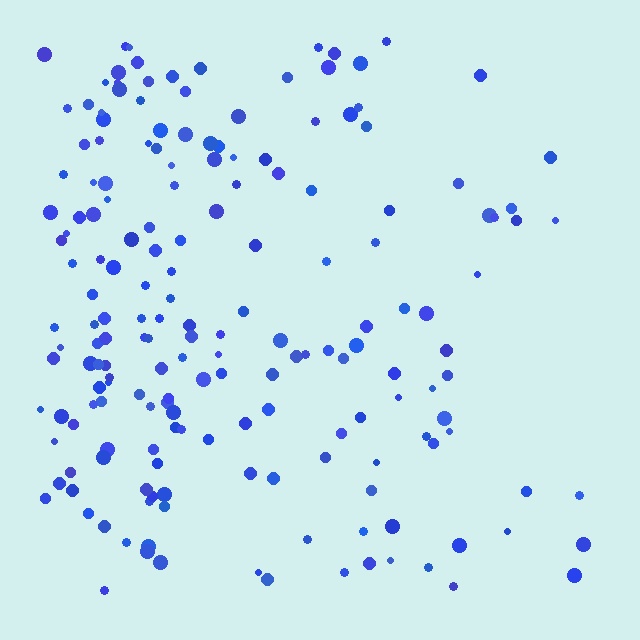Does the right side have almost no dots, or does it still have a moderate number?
Still a moderate number, just noticeably fewer than the left.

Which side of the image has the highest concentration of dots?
The left.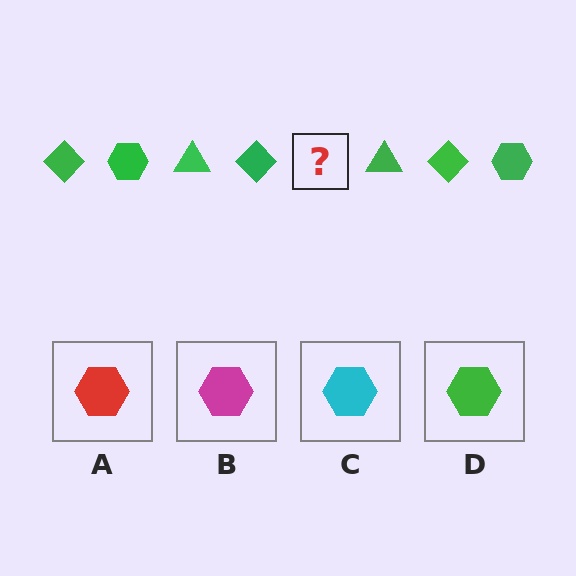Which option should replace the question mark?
Option D.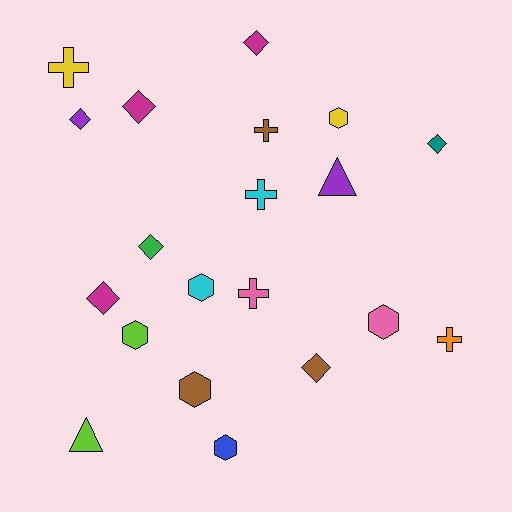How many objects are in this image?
There are 20 objects.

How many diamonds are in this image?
There are 7 diamonds.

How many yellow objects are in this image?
There are 2 yellow objects.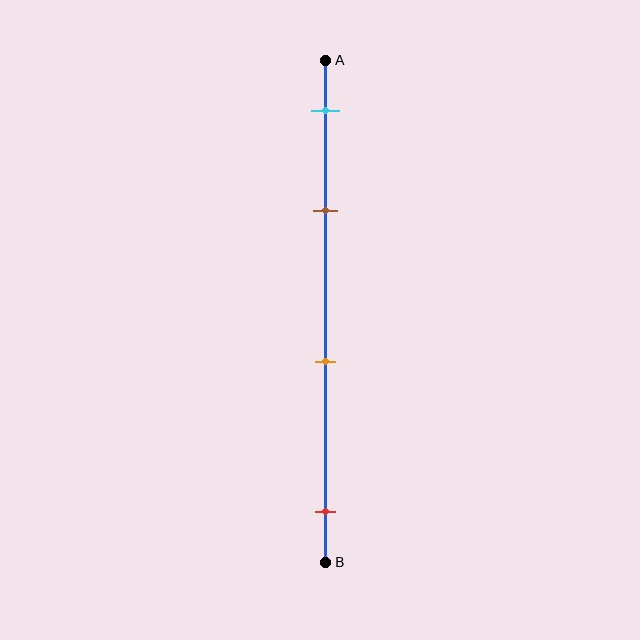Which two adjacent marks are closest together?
The cyan and brown marks are the closest adjacent pair.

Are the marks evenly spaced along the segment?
No, the marks are not evenly spaced.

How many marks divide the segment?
There are 4 marks dividing the segment.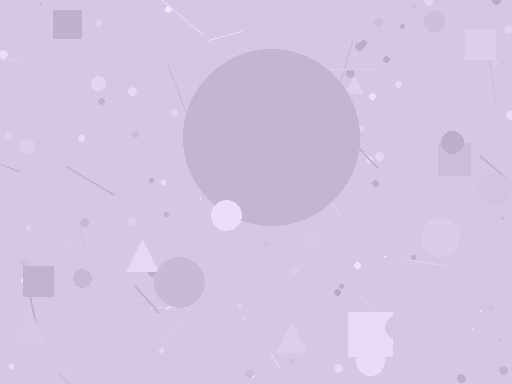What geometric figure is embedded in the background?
A circle is embedded in the background.